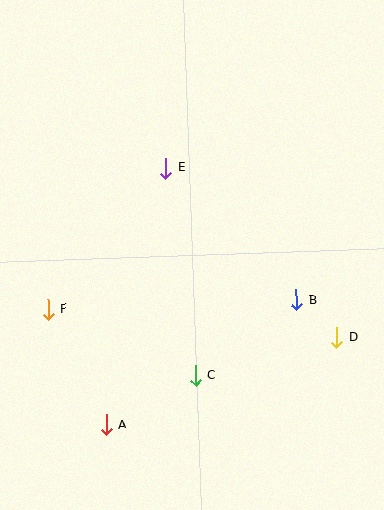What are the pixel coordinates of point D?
Point D is at (337, 338).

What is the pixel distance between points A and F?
The distance between A and F is 129 pixels.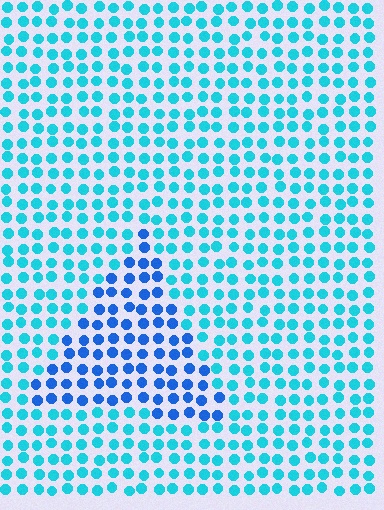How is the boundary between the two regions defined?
The boundary is defined purely by a slight shift in hue (about 33 degrees). Spacing, size, and orientation are identical on both sides.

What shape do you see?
I see a triangle.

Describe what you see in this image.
The image is filled with small cyan elements in a uniform arrangement. A triangle-shaped region is visible where the elements are tinted to a slightly different hue, forming a subtle color boundary.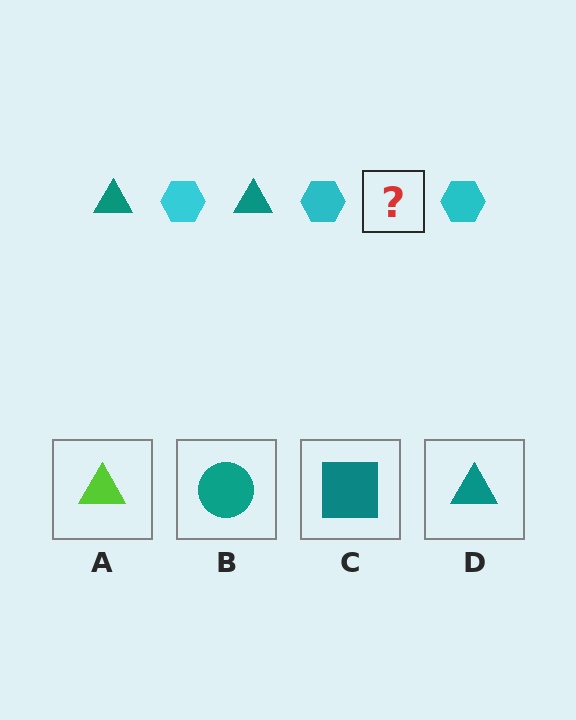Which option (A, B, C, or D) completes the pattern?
D.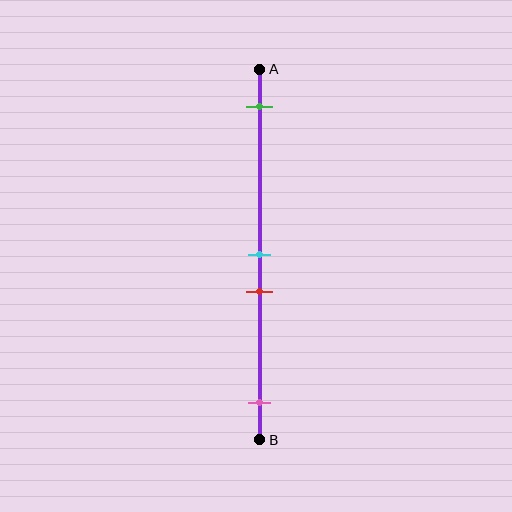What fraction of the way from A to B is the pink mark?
The pink mark is approximately 90% (0.9) of the way from A to B.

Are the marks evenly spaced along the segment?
No, the marks are not evenly spaced.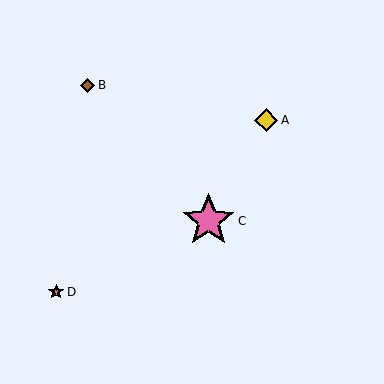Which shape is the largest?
The pink star (labeled C) is the largest.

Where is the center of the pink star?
The center of the pink star is at (208, 221).